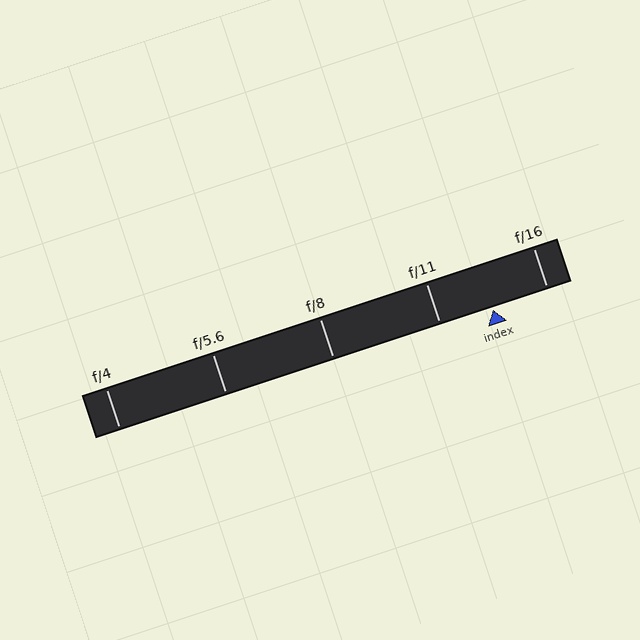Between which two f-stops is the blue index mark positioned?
The index mark is between f/11 and f/16.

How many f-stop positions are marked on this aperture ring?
There are 5 f-stop positions marked.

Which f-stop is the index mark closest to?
The index mark is closest to f/11.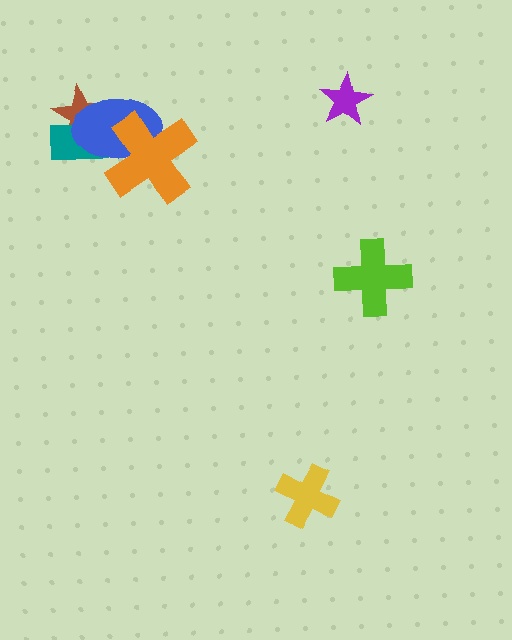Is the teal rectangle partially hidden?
Yes, it is partially covered by another shape.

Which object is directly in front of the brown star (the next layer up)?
The teal rectangle is directly in front of the brown star.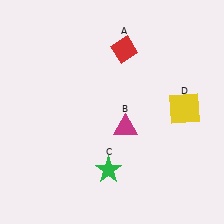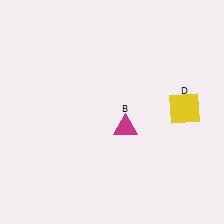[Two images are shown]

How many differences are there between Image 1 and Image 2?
There are 2 differences between the two images.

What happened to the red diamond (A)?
The red diamond (A) was removed in Image 2. It was in the top-right area of Image 1.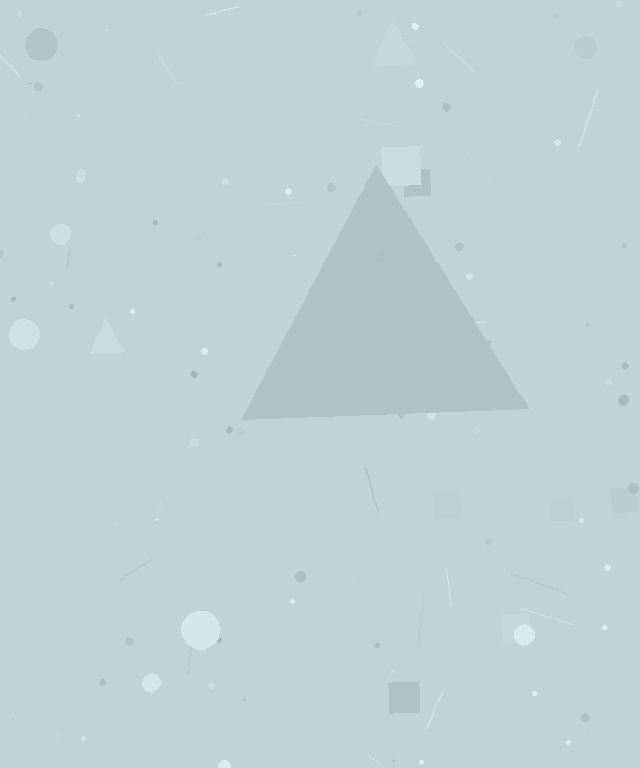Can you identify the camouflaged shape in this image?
The camouflaged shape is a triangle.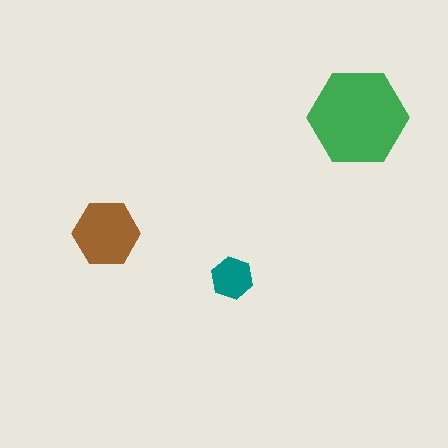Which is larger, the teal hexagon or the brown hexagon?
The brown one.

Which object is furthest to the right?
The green hexagon is rightmost.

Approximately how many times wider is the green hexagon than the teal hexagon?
About 2.5 times wider.